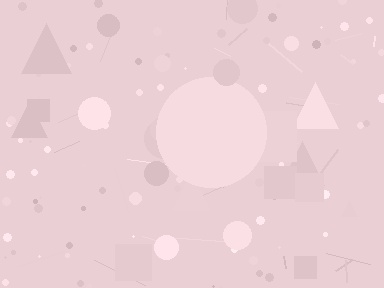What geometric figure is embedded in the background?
A circle is embedded in the background.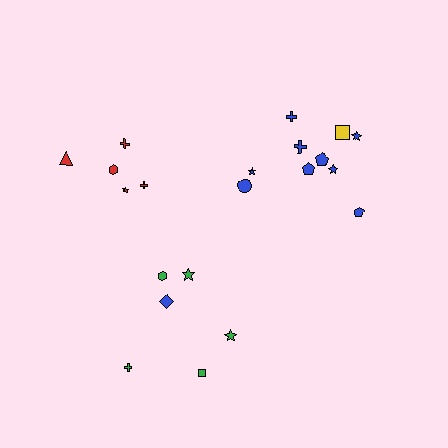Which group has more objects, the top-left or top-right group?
The top-right group.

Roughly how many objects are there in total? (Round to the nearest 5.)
Roughly 20 objects in total.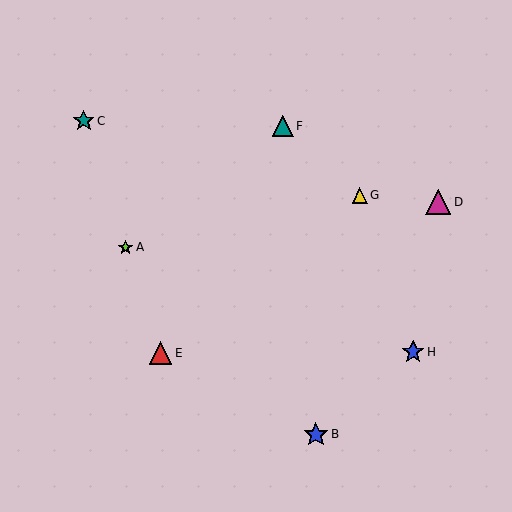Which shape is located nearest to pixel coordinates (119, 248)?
The lime star (labeled A) at (125, 247) is nearest to that location.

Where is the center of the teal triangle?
The center of the teal triangle is at (283, 126).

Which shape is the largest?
The magenta triangle (labeled D) is the largest.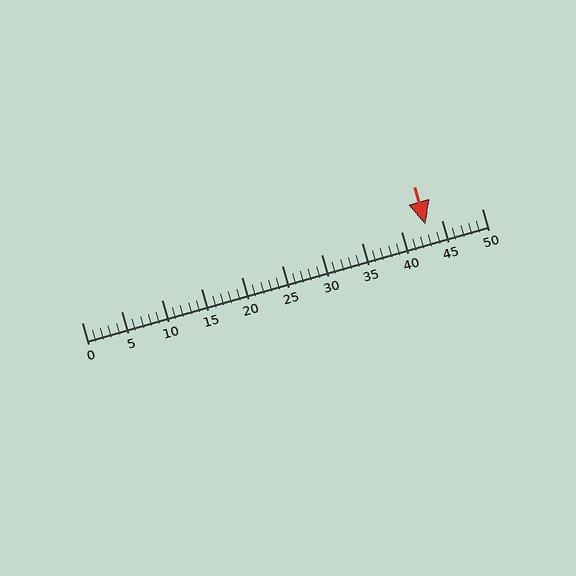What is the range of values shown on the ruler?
The ruler shows values from 0 to 50.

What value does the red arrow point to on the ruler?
The red arrow points to approximately 43.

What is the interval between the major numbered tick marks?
The major tick marks are spaced 5 units apart.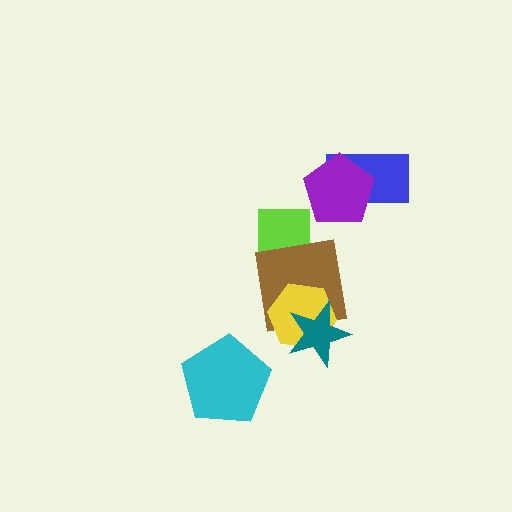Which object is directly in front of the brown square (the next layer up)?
The yellow hexagon is directly in front of the brown square.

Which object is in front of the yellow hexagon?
The teal star is in front of the yellow hexagon.